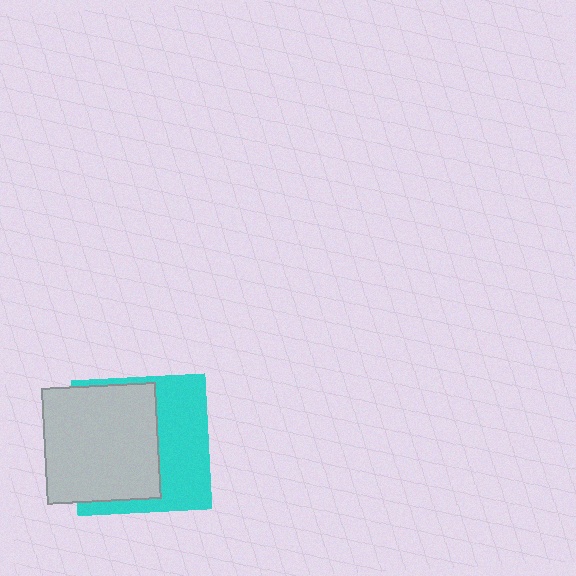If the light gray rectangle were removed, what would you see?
You would see the complete cyan square.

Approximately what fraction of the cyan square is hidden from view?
Roughly 54% of the cyan square is hidden behind the light gray rectangle.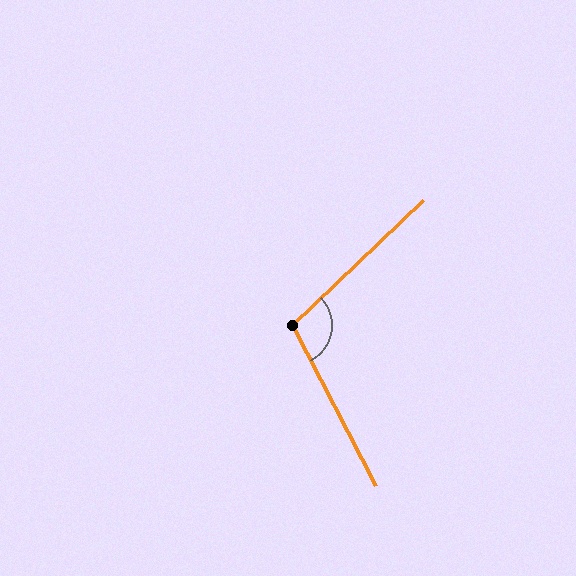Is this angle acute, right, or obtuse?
It is obtuse.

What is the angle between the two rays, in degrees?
Approximately 107 degrees.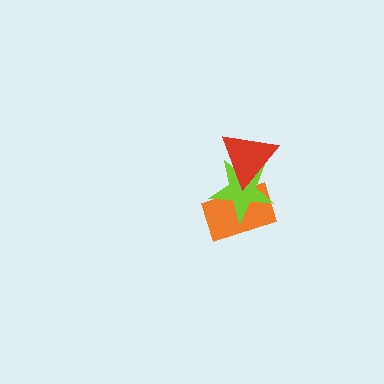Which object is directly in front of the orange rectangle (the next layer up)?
The lime star is directly in front of the orange rectangle.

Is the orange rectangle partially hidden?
Yes, it is partially covered by another shape.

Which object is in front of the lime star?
The red triangle is in front of the lime star.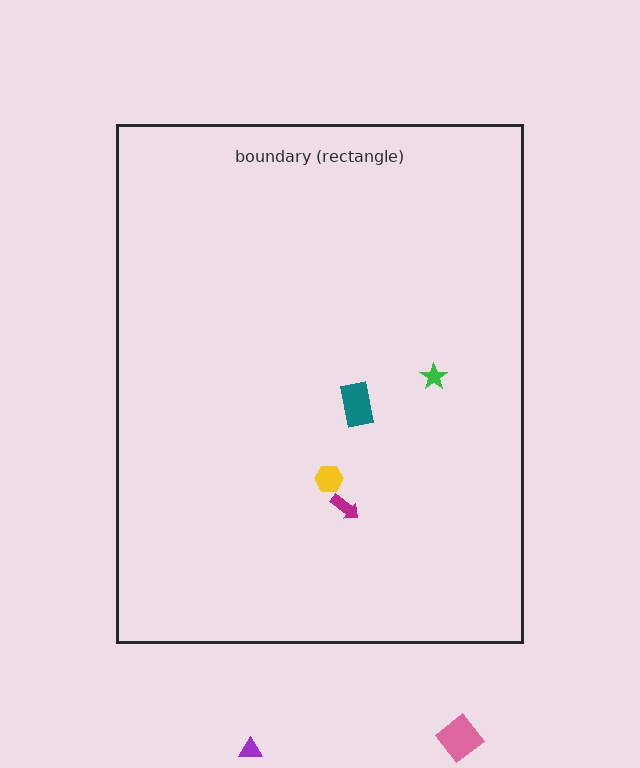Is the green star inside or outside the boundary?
Inside.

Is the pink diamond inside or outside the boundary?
Outside.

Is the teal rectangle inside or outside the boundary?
Inside.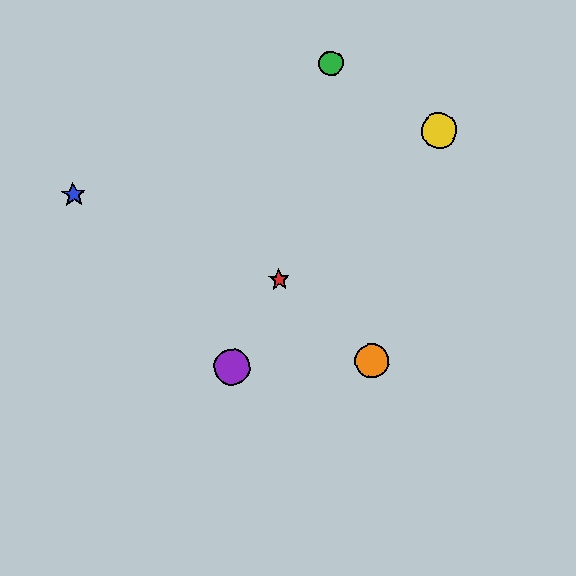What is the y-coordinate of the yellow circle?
The yellow circle is at y≈130.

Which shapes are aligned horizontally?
The purple circle, the orange circle are aligned horizontally.